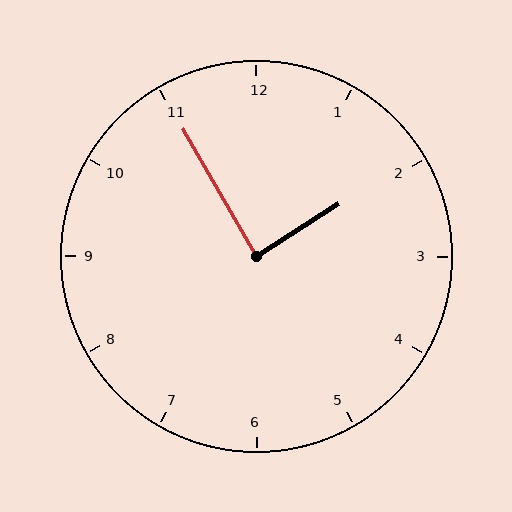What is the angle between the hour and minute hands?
Approximately 88 degrees.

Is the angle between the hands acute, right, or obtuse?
It is right.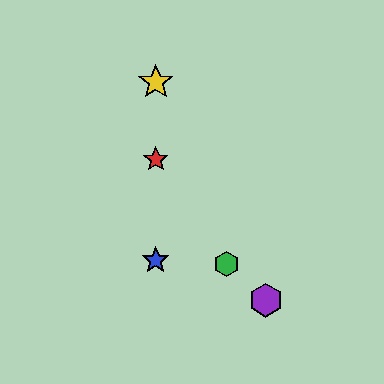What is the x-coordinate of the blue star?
The blue star is at x≈156.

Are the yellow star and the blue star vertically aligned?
Yes, both are at x≈156.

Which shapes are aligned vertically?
The red star, the blue star, the yellow star are aligned vertically.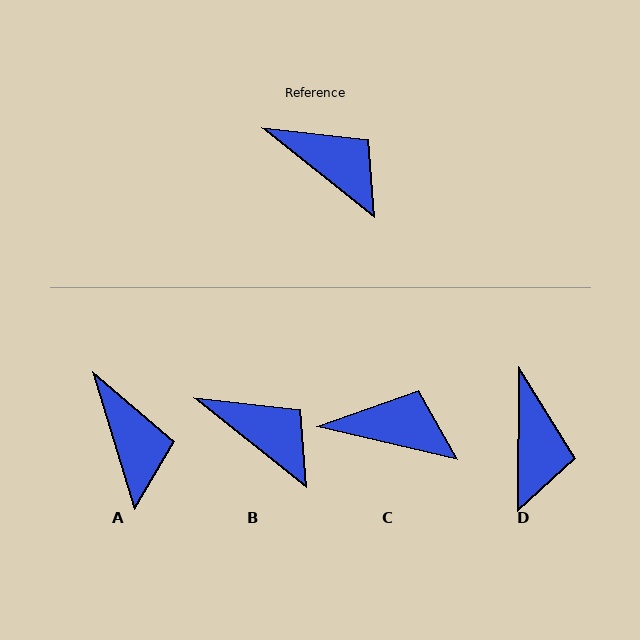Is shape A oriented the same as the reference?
No, it is off by about 34 degrees.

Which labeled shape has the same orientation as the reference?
B.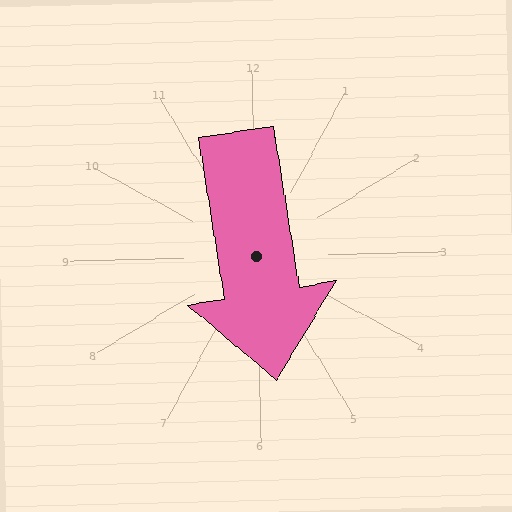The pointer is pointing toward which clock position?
Roughly 6 o'clock.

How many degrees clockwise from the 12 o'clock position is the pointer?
Approximately 172 degrees.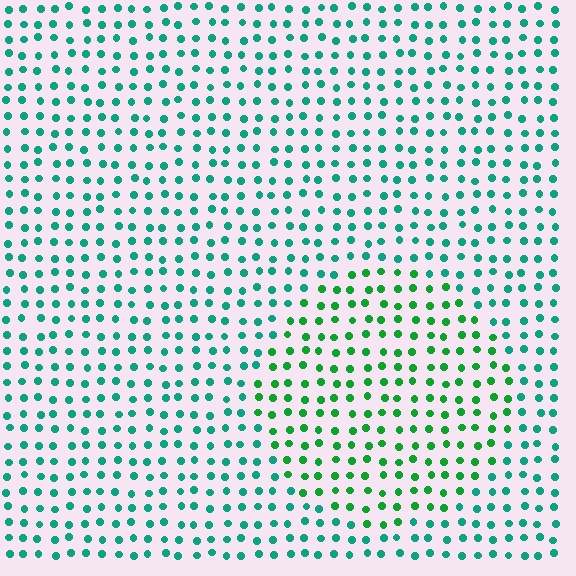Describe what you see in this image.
The image is filled with small teal elements in a uniform arrangement. A circle-shaped region is visible where the elements are tinted to a slightly different hue, forming a subtle color boundary.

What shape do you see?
I see a circle.